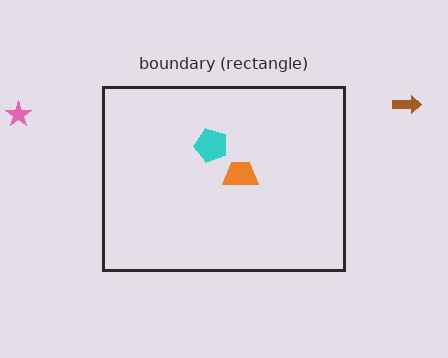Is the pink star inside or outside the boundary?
Outside.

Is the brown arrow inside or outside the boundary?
Outside.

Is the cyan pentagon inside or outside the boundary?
Inside.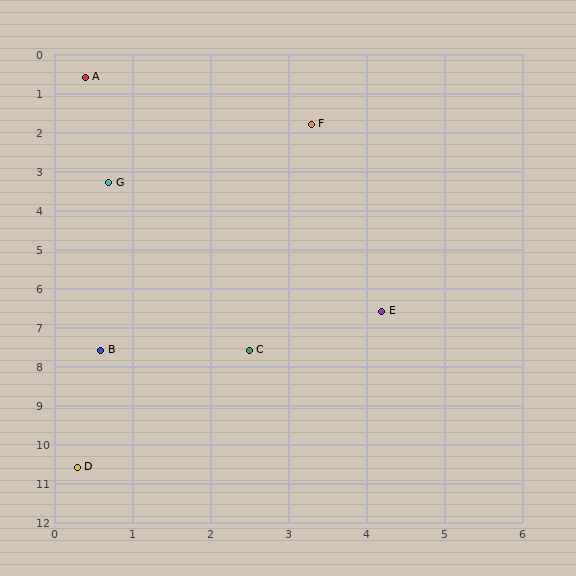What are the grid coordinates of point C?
Point C is at approximately (2.5, 7.6).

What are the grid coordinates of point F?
Point F is at approximately (3.3, 1.8).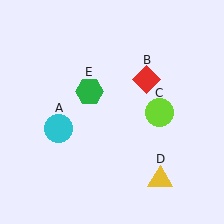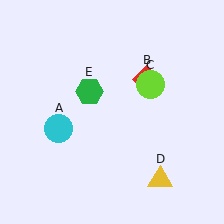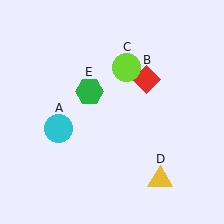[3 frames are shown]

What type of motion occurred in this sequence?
The lime circle (object C) rotated counterclockwise around the center of the scene.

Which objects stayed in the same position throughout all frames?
Cyan circle (object A) and red diamond (object B) and yellow triangle (object D) and green hexagon (object E) remained stationary.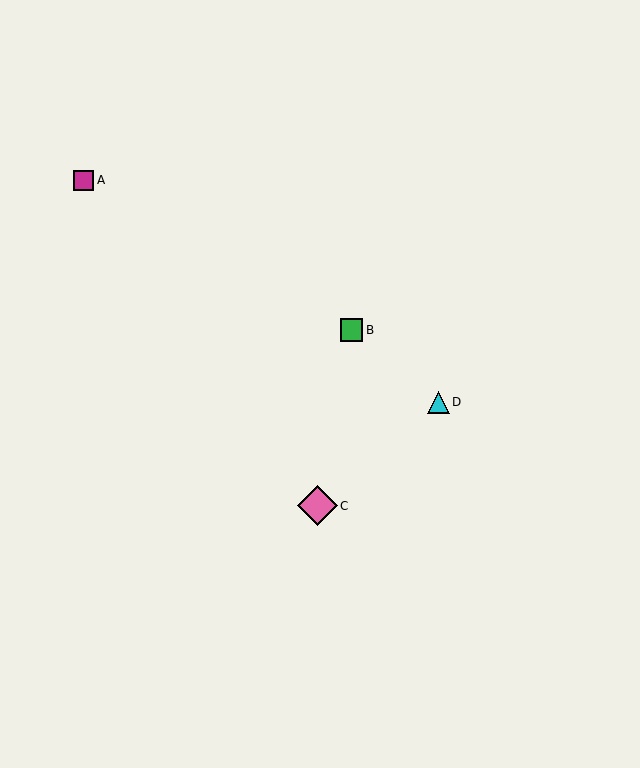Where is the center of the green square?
The center of the green square is at (352, 330).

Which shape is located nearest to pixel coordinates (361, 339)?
The green square (labeled B) at (352, 330) is nearest to that location.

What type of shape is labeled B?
Shape B is a green square.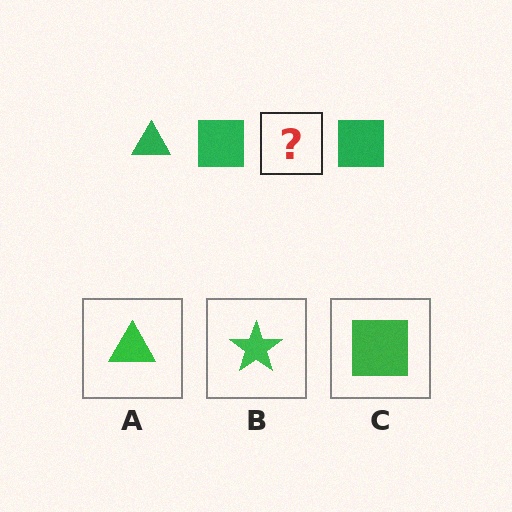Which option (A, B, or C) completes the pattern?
A.